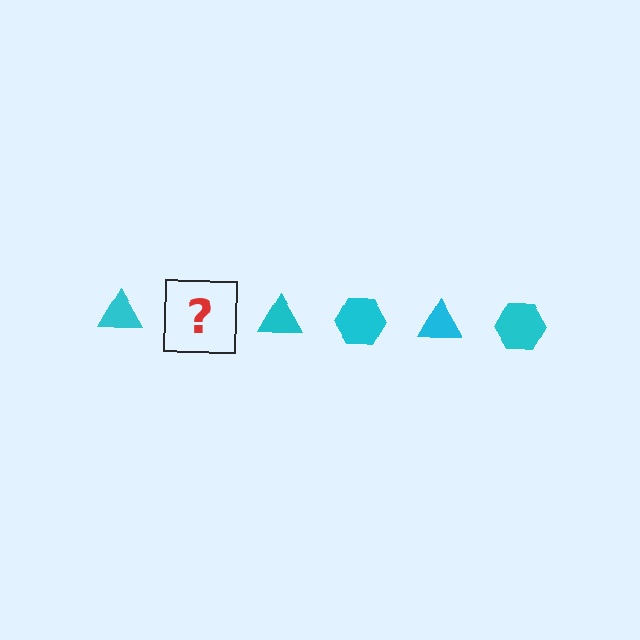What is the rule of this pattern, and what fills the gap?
The rule is that the pattern cycles through triangle, hexagon shapes in cyan. The gap should be filled with a cyan hexagon.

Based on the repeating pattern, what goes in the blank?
The blank should be a cyan hexagon.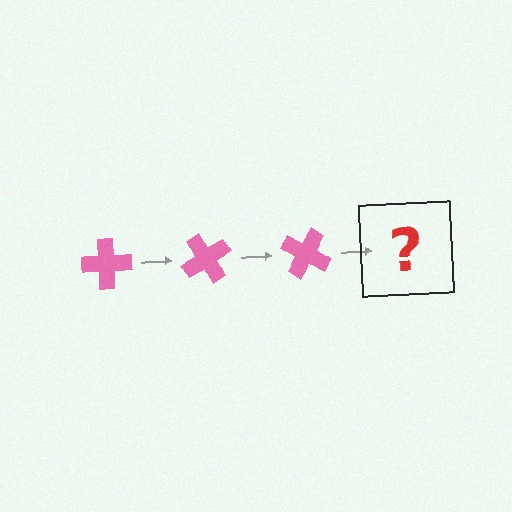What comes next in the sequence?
The next element should be a pink cross rotated 180 degrees.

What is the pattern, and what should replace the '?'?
The pattern is that the cross rotates 60 degrees each step. The '?' should be a pink cross rotated 180 degrees.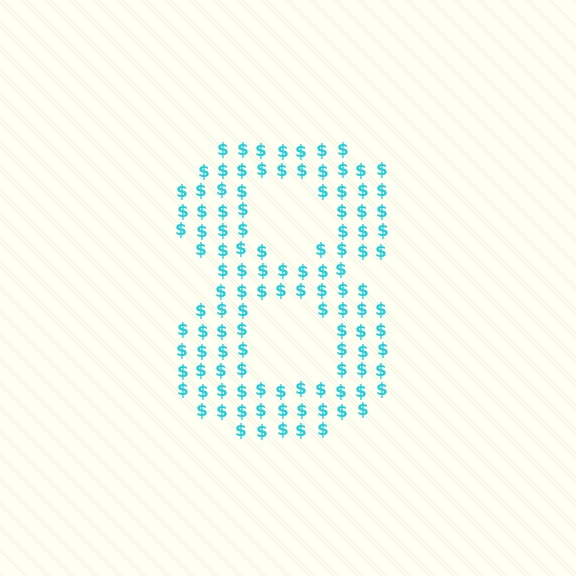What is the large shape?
The large shape is the digit 8.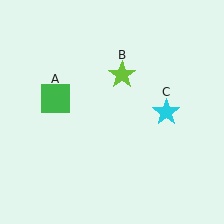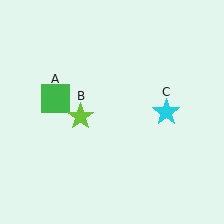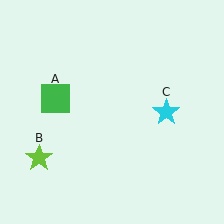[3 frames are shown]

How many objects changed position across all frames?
1 object changed position: lime star (object B).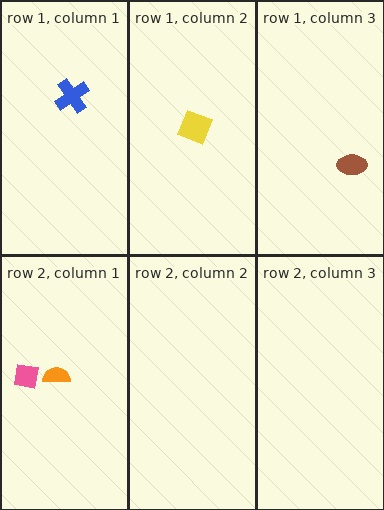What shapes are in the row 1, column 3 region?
The brown ellipse.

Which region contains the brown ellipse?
The row 1, column 3 region.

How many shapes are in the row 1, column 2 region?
1.